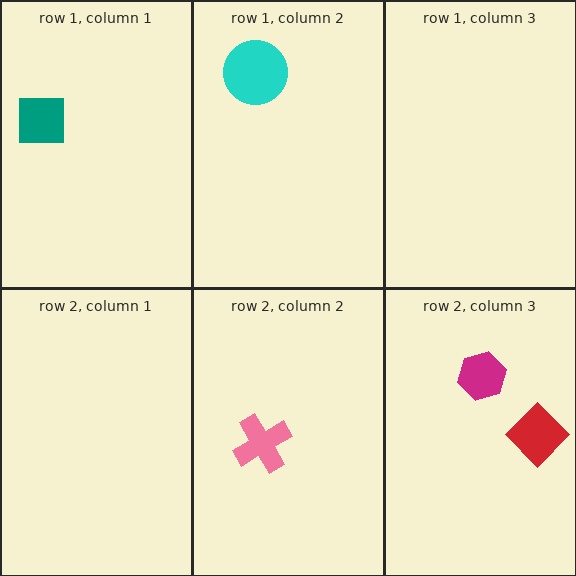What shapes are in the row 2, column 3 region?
The red diamond, the magenta hexagon.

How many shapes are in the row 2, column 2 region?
1.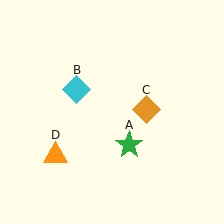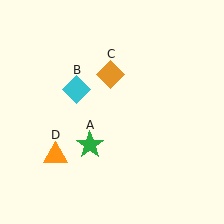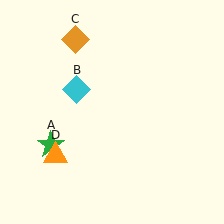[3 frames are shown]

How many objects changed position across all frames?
2 objects changed position: green star (object A), orange diamond (object C).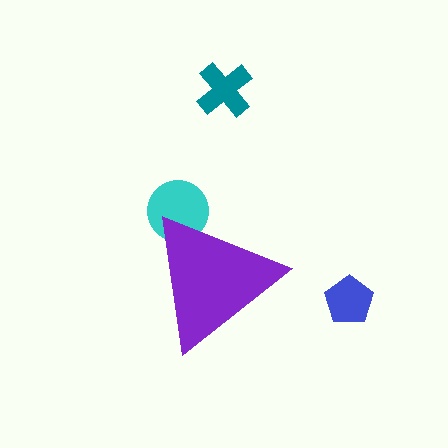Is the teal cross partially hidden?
No, the teal cross is fully visible.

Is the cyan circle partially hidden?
Yes, the cyan circle is partially hidden behind the purple triangle.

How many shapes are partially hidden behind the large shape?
1 shape is partially hidden.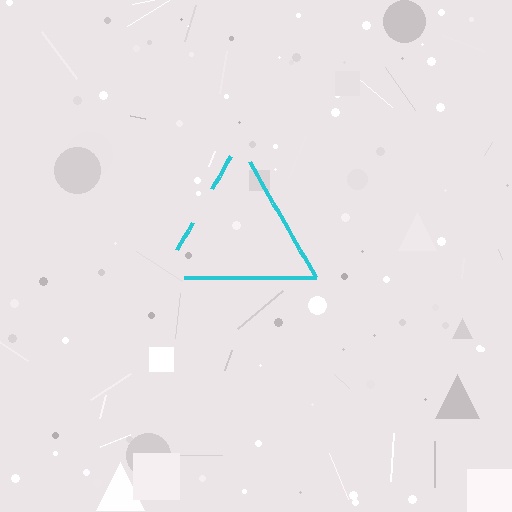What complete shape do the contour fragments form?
The contour fragments form a triangle.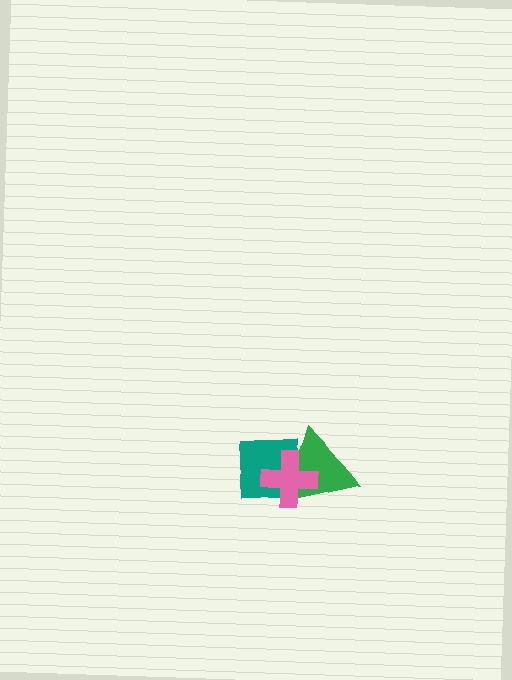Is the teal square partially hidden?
Yes, it is partially covered by another shape.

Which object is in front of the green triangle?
The pink cross is in front of the green triangle.